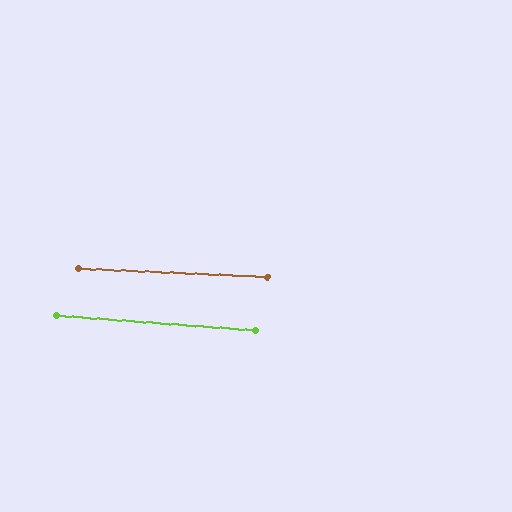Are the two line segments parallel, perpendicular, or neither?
Parallel — their directions differ by only 1.8°.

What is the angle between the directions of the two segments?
Approximately 2 degrees.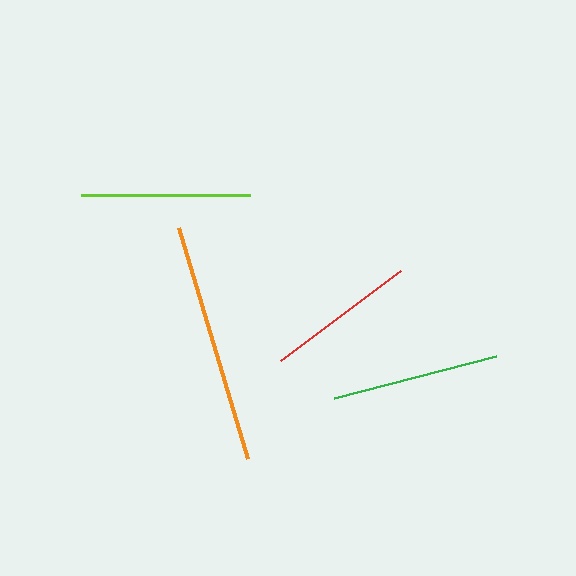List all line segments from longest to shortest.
From longest to shortest: orange, lime, green, red.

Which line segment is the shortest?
The red line is the shortest at approximately 150 pixels.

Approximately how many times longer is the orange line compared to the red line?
The orange line is approximately 1.6 times the length of the red line.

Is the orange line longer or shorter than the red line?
The orange line is longer than the red line.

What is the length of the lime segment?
The lime segment is approximately 169 pixels long.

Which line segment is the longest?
The orange line is the longest at approximately 241 pixels.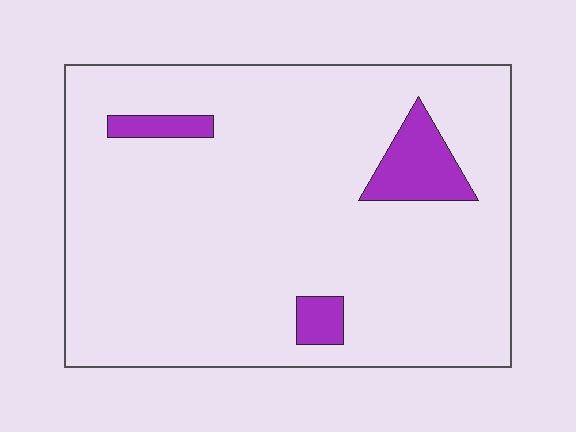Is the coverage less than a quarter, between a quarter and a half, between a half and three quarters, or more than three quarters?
Less than a quarter.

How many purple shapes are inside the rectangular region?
3.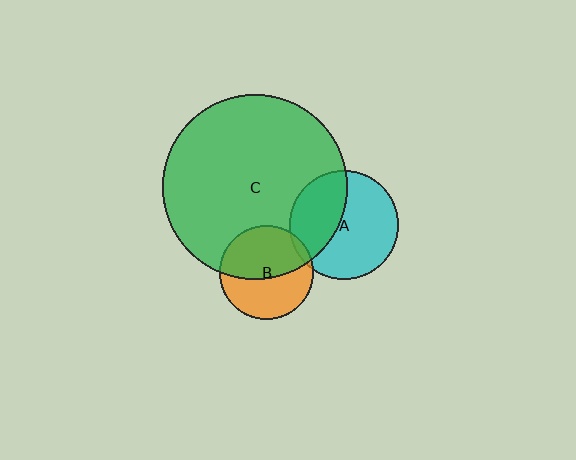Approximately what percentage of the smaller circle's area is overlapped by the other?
Approximately 40%.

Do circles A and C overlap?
Yes.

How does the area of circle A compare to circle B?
Approximately 1.3 times.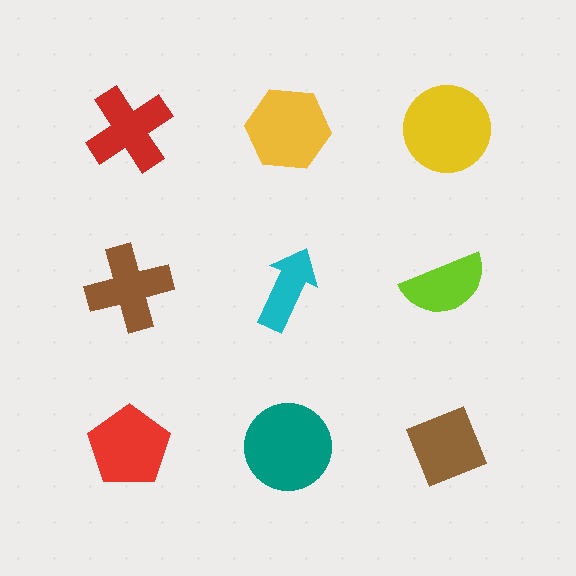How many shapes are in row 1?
3 shapes.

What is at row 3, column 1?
A red pentagon.